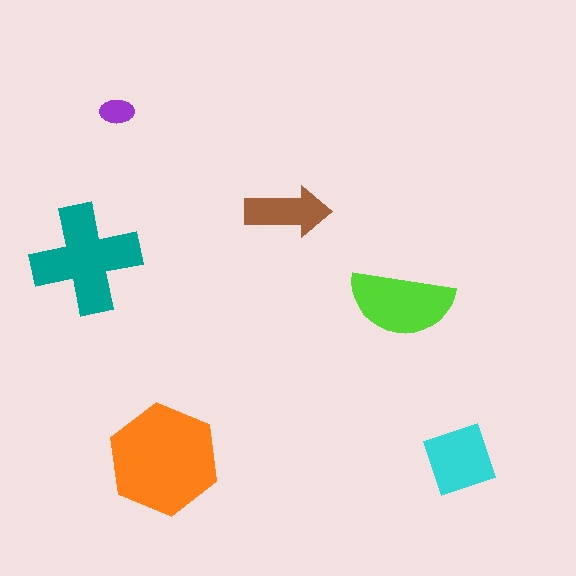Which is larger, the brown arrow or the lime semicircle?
The lime semicircle.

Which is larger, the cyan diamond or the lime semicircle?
The lime semicircle.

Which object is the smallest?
The purple ellipse.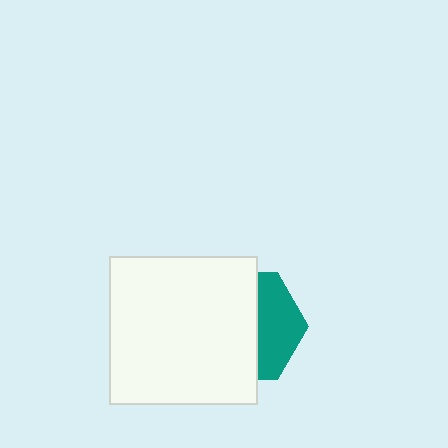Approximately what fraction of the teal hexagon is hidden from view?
Roughly 62% of the teal hexagon is hidden behind the white square.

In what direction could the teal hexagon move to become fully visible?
The teal hexagon could move right. That would shift it out from behind the white square entirely.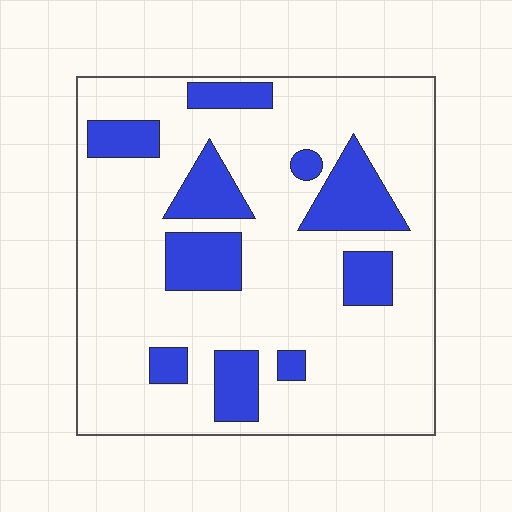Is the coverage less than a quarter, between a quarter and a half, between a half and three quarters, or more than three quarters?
Less than a quarter.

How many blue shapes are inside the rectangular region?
10.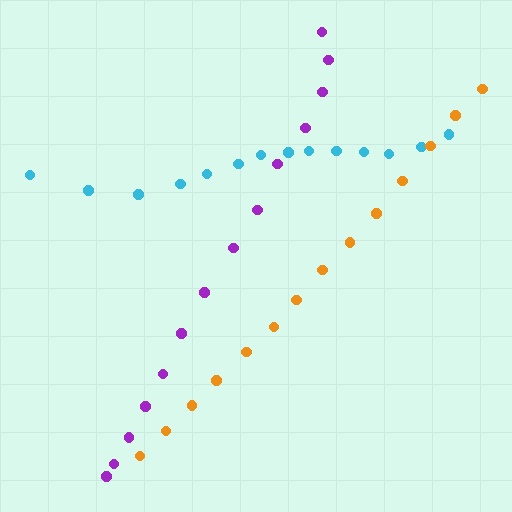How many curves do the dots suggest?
There are 3 distinct paths.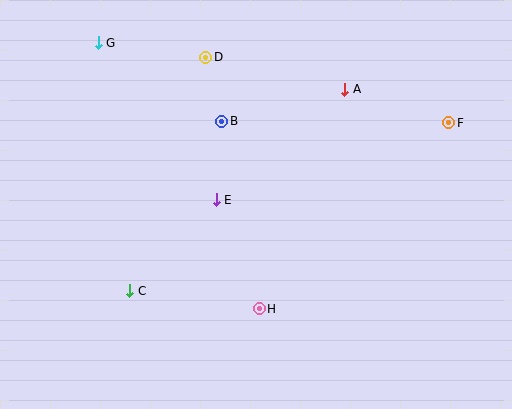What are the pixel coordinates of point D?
Point D is at (206, 57).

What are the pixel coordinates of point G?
Point G is at (98, 43).